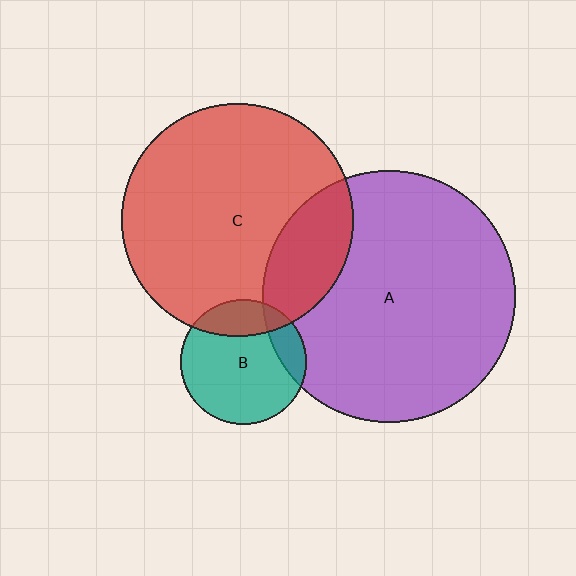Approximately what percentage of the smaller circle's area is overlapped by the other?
Approximately 20%.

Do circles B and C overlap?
Yes.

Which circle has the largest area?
Circle A (purple).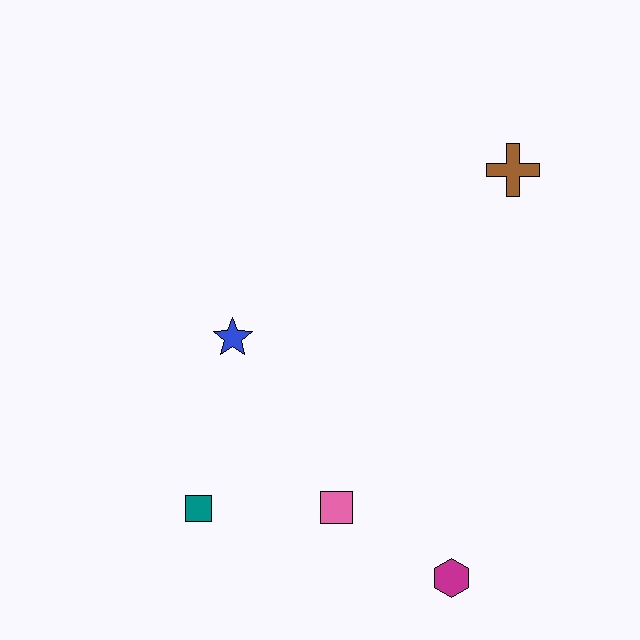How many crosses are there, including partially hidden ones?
There is 1 cross.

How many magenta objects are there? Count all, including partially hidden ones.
There is 1 magenta object.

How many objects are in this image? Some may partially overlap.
There are 5 objects.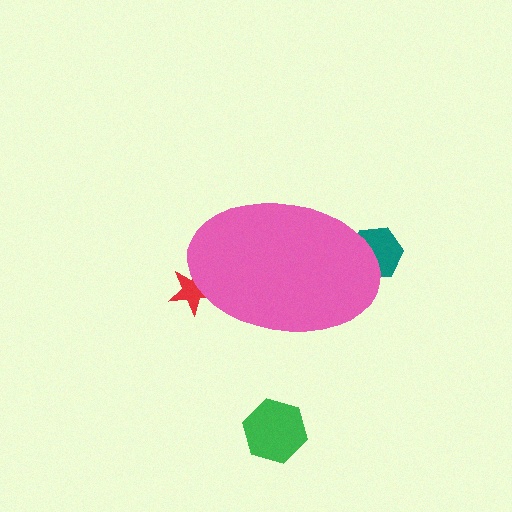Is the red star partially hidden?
Yes, the red star is partially hidden behind the pink ellipse.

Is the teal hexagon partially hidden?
Yes, the teal hexagon is partially hidden behind the pink ellipse.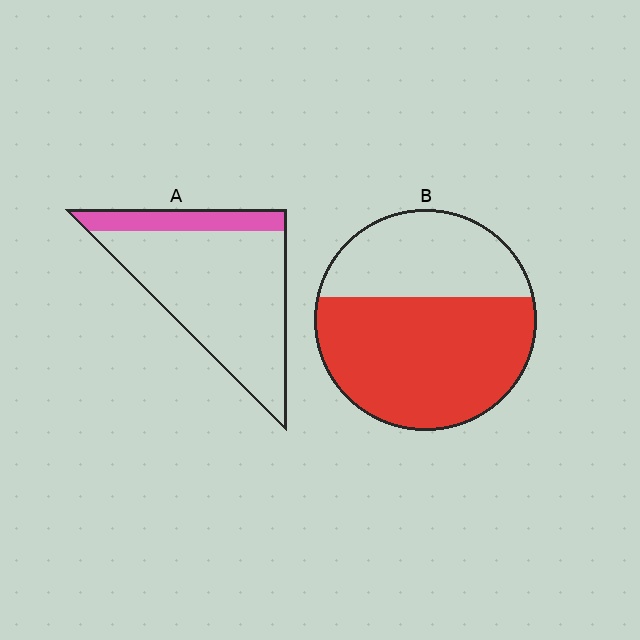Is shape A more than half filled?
No.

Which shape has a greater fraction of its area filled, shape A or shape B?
Shape B.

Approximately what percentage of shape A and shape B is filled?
A is approximately 20% and B is approximately 65%.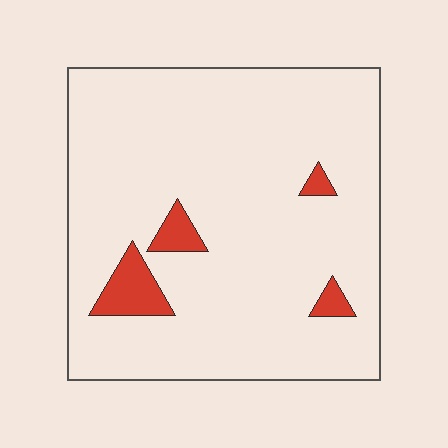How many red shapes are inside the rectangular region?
4.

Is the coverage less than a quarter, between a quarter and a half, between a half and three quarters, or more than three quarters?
Less than a quarter.